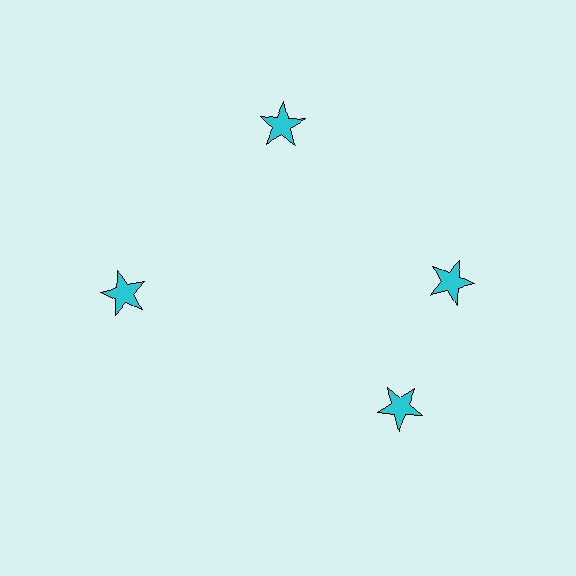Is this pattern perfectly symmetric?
No. The 4 cyan stars are arranged in a ring, but one element near the 6 o'clock position is rotated out of alignment along the ring, breaking the 4-fold rotational symmetry.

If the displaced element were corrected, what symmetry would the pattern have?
It would have 4-fold rotational symmetry — the pattern would map onto itself every 90 degrees.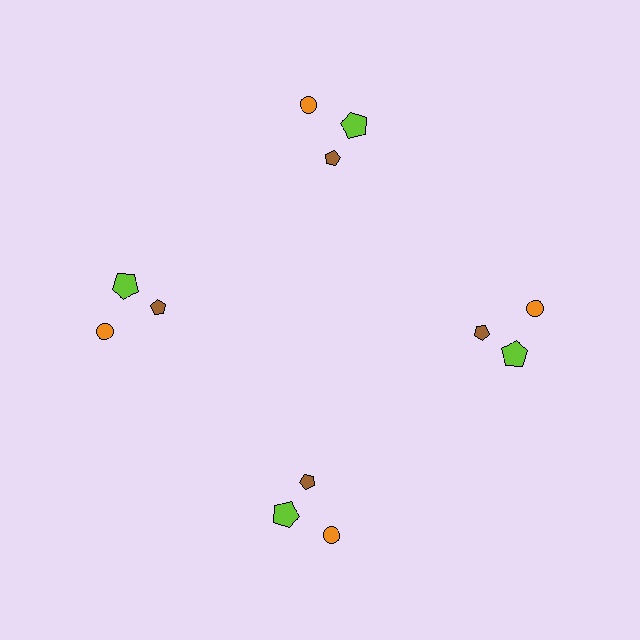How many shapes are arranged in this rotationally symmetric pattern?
There are 12 shapes, arranged in 4 groups of 3.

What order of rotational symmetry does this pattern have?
This pattern has 4-fold rotational symmetry.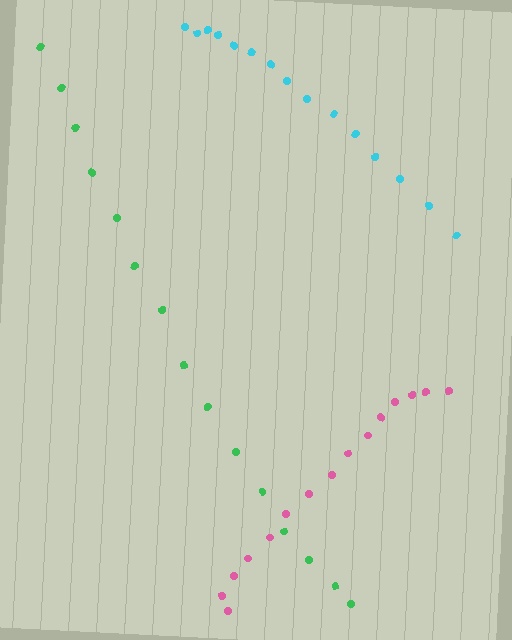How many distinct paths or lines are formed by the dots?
There are 3 distinct paths.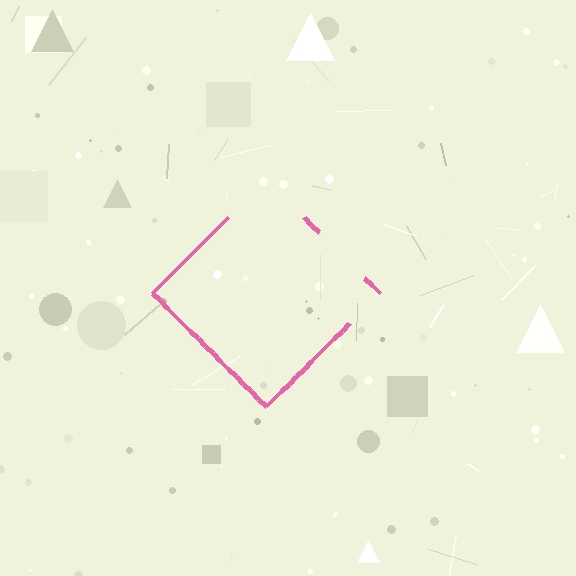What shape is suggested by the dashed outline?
The dashed outline suggests a diamond.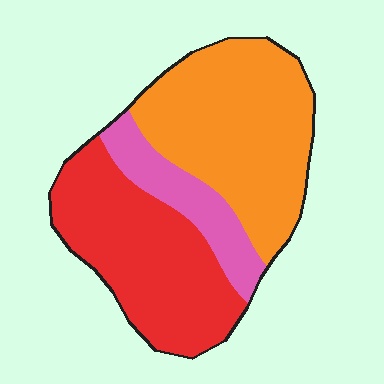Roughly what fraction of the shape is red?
Red takes up about two fifths (2/5) of the shape.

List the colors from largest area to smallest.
From largest to smallest: orange, red, pink.